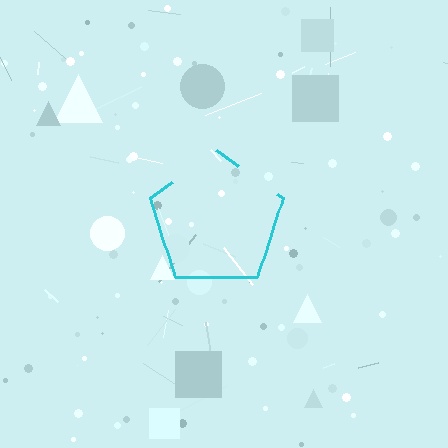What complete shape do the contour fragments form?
The contour fragments form a pentagon.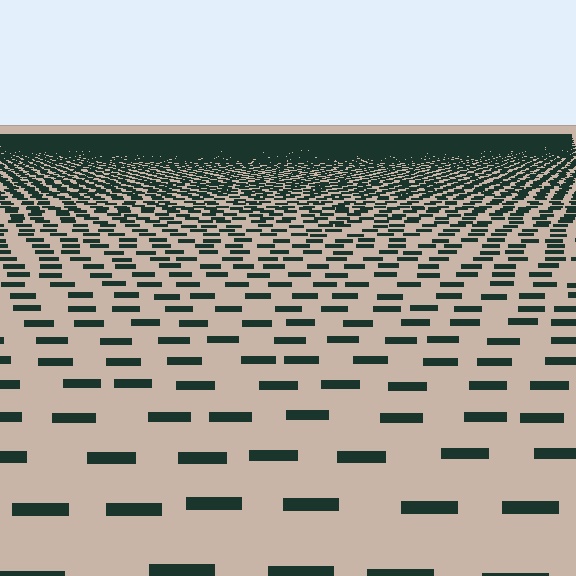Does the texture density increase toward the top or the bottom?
Density increases toward the top.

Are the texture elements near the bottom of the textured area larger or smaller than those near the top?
Larger. Near the bottom, elements are closer to the viewer and appear at a bigger on-screen size.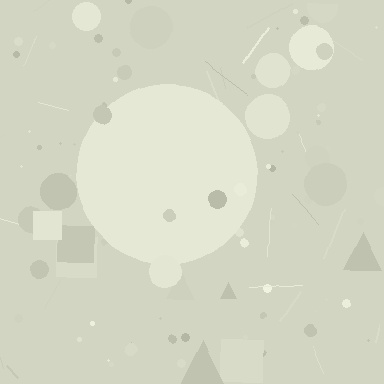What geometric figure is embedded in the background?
A circle is embedded in the background.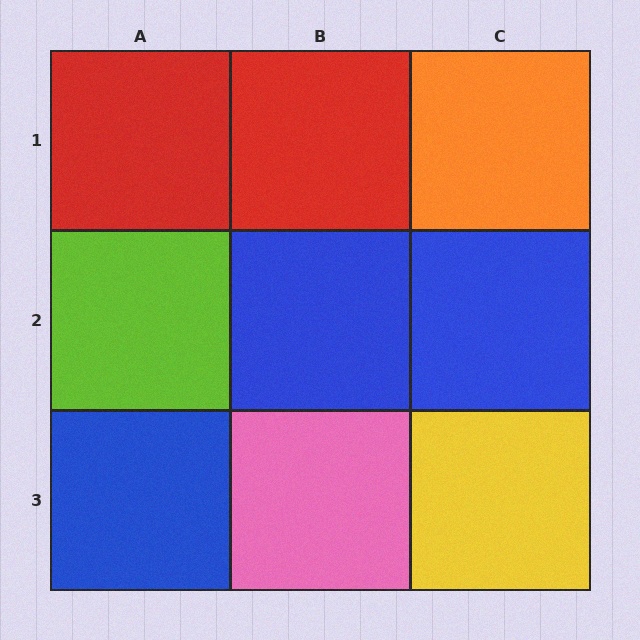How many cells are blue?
3 cells are blue.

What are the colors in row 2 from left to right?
Lime, blue, blue.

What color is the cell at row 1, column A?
Red.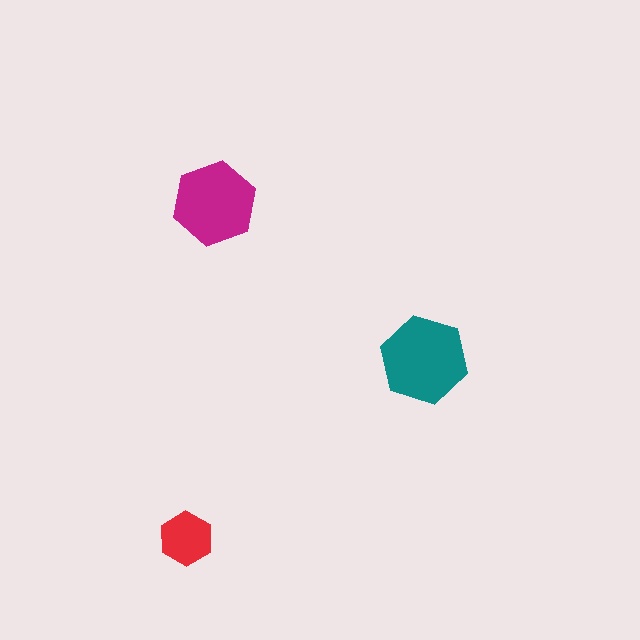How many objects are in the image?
There are 3 objects in the image.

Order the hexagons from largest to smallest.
the teal one, the magenta one, the red one.